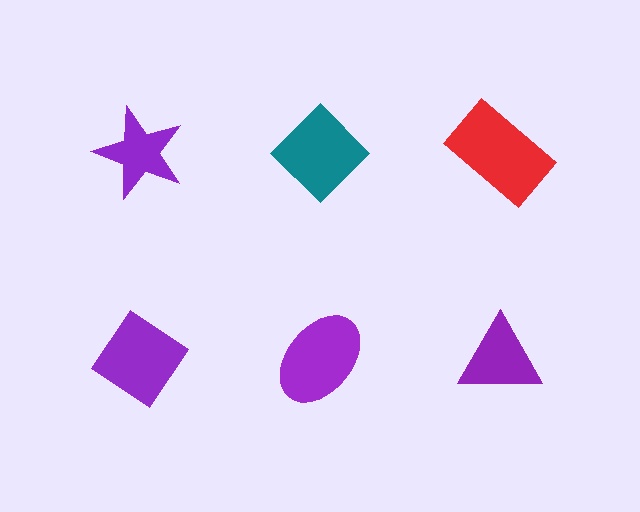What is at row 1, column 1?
A purple star.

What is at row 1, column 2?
A teal diamond.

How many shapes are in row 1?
3 shapes.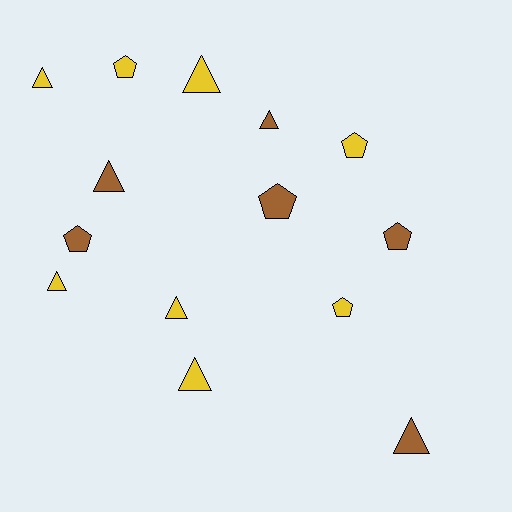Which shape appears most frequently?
Triangle, with 8 objects.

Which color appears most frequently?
Yellow, with 8 objects.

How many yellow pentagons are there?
There are 3 yellow pentagons.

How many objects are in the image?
There are 14 objects.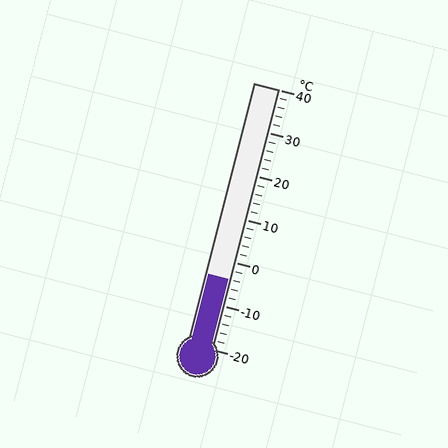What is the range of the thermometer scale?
The thermometer scale ranges from -20°C to 40°C.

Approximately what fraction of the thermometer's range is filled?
The thermometer is filled to approximately 25% of its range.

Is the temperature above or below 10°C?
The temperature is below 10°C.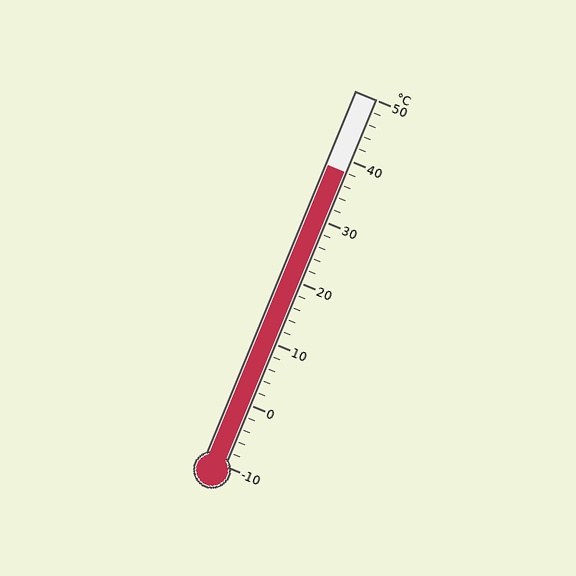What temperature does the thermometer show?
The thermometer shows approximately 38°C.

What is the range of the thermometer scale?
The thermometer scale ranges from -10°C to 50°C.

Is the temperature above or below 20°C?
The temperature is above 20°C.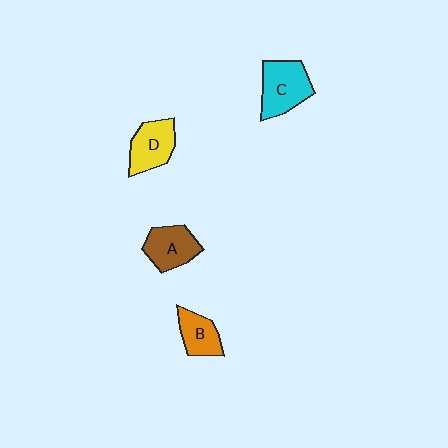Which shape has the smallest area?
Shape B (orange).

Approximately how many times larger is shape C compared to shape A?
Approximately 1.2 times.